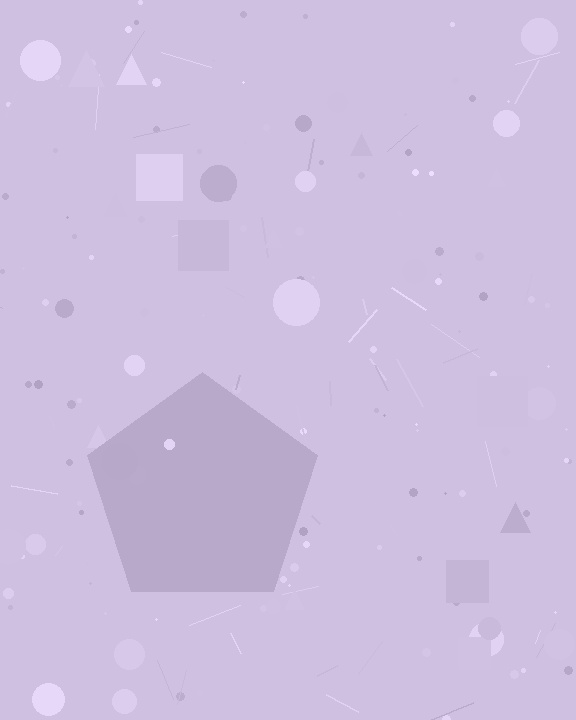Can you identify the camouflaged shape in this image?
The camouflaged shape is a pentagon.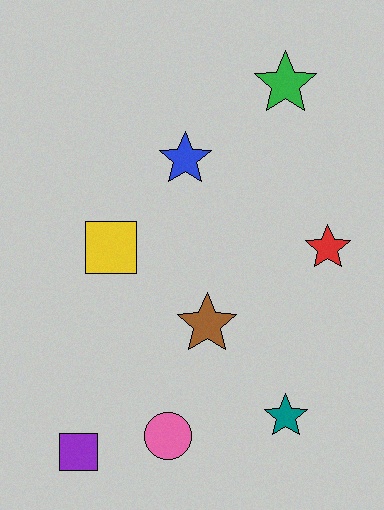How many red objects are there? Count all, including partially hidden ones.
There is 1 red object.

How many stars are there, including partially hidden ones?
There are 5 stars.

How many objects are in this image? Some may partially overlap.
There are 8 objects.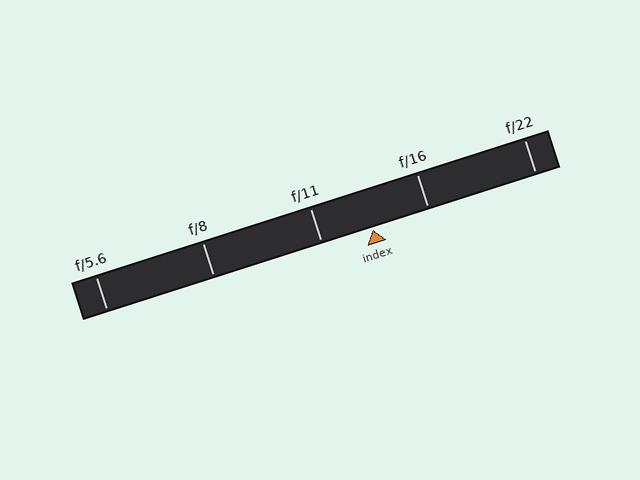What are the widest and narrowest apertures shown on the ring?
The widest aperture shown is f/5.6 and the narrowest is f/22.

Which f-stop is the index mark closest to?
The index mark is closest to f/11.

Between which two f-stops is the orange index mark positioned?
The index mark is between f/11 and f/16.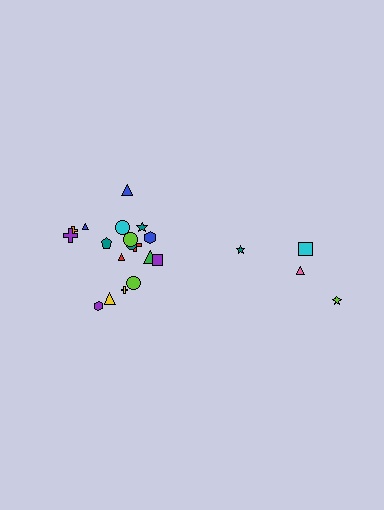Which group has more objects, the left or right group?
The left group.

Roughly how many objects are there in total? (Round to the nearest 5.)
Roughly 20 objects in total.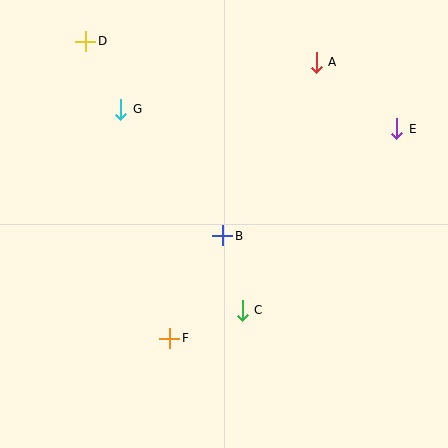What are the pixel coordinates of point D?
Point D is at (86, 41).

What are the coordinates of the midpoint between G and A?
The midpoint between G and A is at (218, 86).